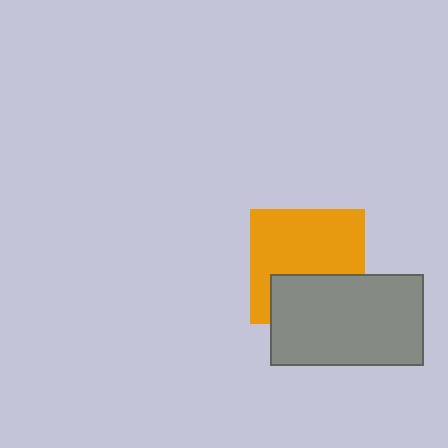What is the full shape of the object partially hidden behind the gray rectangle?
The partially hidden object is an orange square.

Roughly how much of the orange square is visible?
About half of it is visible (roughly 64%).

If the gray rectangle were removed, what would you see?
You would see the complete orange square.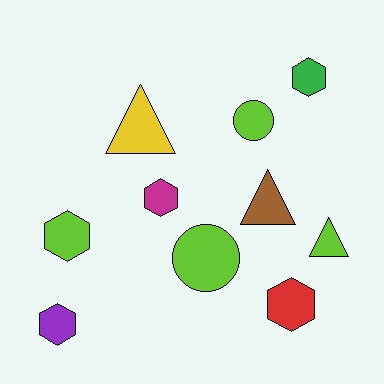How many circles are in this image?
There are 2 circles.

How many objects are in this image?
There are 10 objects.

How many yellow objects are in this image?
There is 1 yellow object.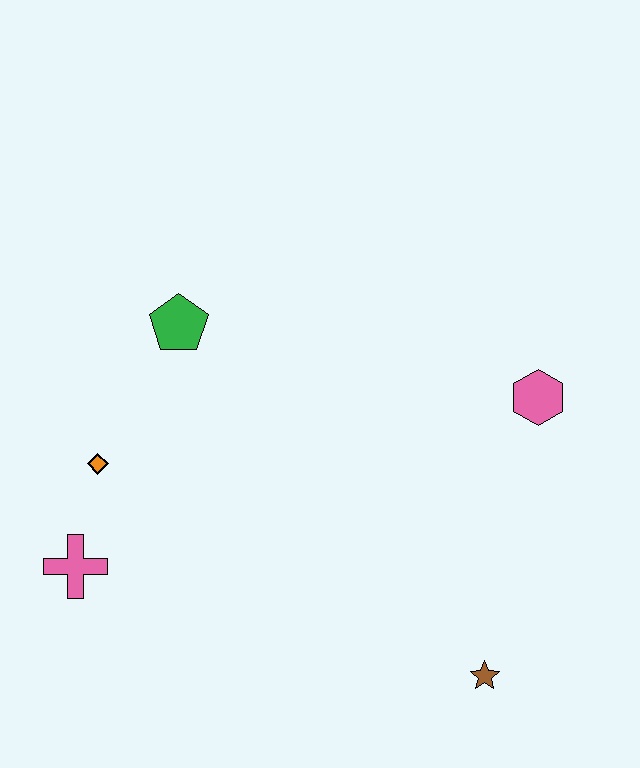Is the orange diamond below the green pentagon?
Yes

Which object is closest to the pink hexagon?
The brown star is closest to the pink hexagon.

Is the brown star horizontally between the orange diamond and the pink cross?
No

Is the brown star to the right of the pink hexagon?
No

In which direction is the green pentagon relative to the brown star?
The green pentagon is above the brown star.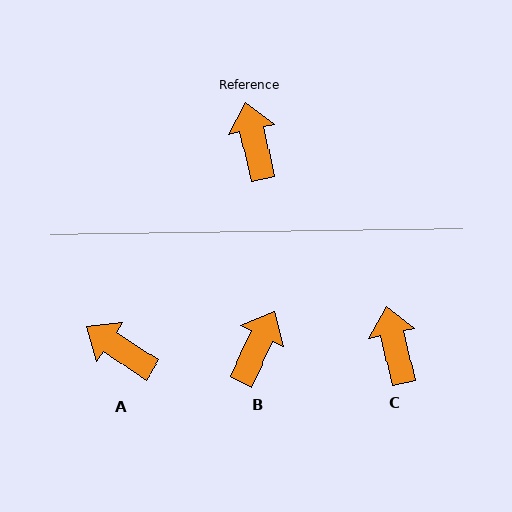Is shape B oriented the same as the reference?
No, it is off by about 38 degrees.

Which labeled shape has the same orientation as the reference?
C.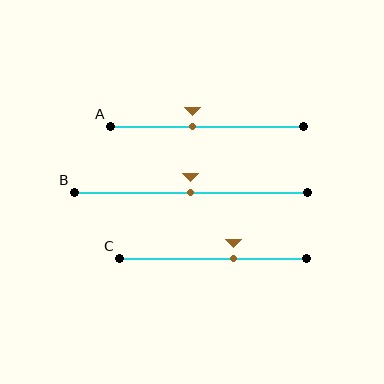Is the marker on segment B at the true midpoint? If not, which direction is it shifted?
Yes, the marker on segment B is at the true midpoint.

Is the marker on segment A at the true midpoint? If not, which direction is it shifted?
No, the marker on segment A is shifted to the left by about 7% of the segment length.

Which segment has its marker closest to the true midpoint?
Segment B has its marker closest to the true midpoint.